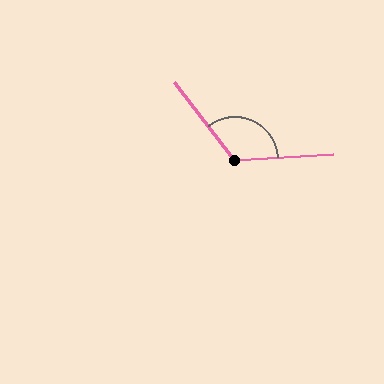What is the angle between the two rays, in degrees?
Approximately 124 degrees.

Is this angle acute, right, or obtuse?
It is obtuse.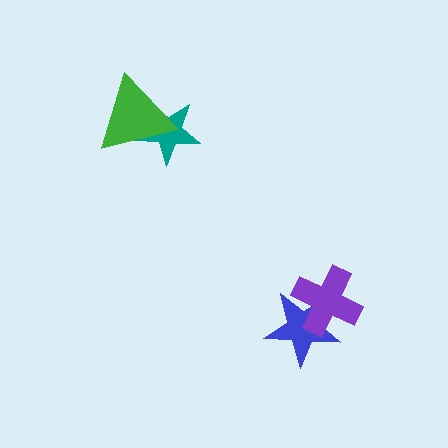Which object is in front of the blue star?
The purple cross is in front of the blue star.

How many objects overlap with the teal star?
1 object overlaps with the teal star.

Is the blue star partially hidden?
Yes, it is partially covered by another shape.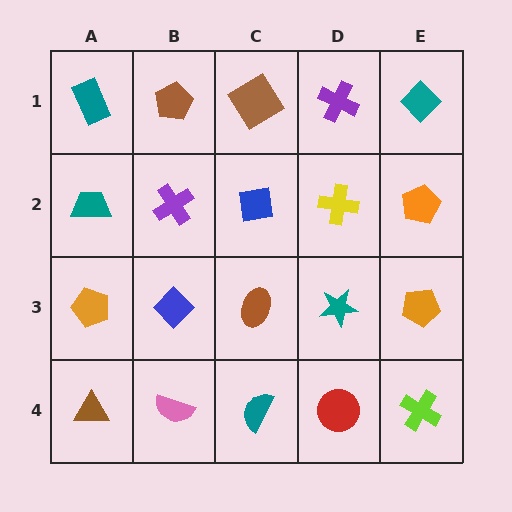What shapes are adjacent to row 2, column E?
A teal diamond (row 1, column E), an orange pentagon (row 3, column E), a yellow cross (row 2, column D).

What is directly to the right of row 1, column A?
A brown pentagon.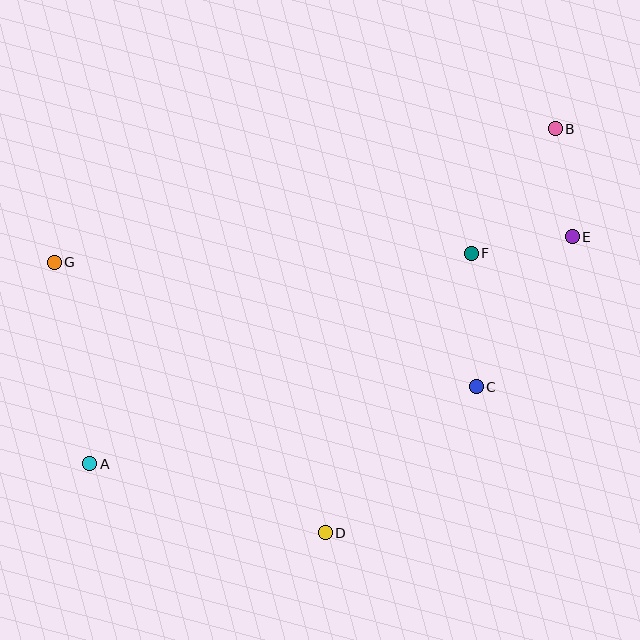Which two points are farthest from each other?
Points A and B are farthest from each other.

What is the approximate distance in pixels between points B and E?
The distance between B and E is approximately 109 pixels.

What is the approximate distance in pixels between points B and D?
The distance between B and D is approximately 465 pixels.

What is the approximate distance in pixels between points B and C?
The distance between B and C is approximately 270 pixels.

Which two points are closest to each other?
Points E and F are closest to each other.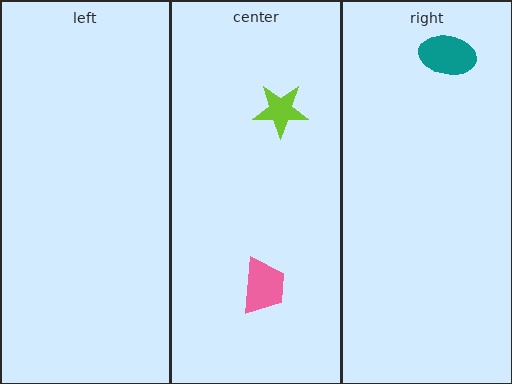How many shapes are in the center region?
2.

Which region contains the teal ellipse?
The right region.